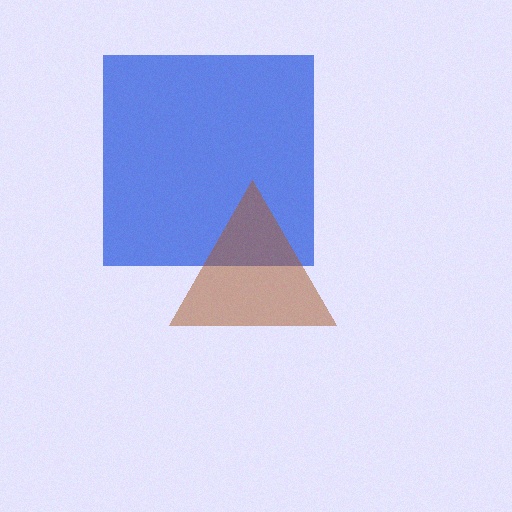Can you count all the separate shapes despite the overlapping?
Yes, there are 2 separate shapes.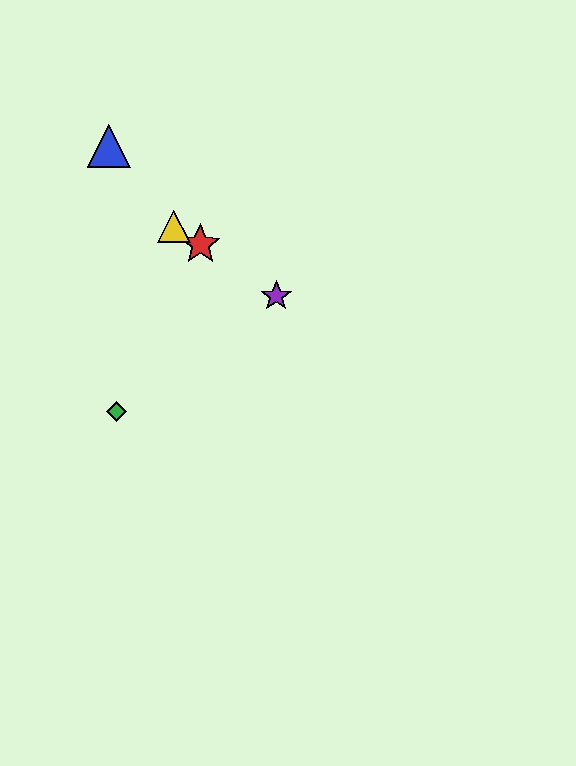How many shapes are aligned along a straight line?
3 shapes (the red star, the yellow triangle, the purple star) are aligned along a straight line.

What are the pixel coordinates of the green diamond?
The green diamond is at (116, 411).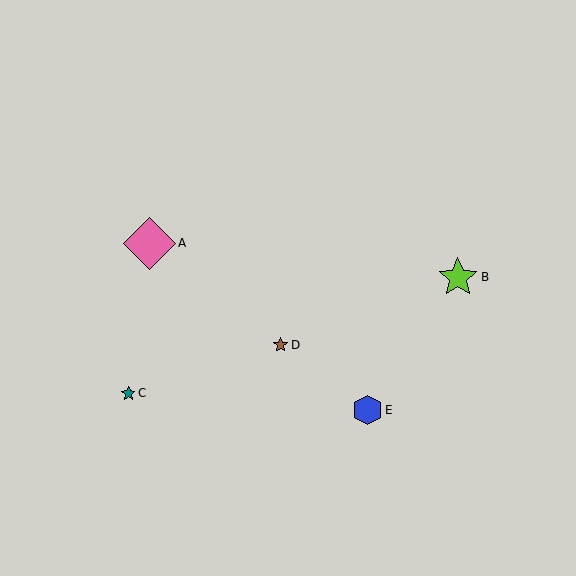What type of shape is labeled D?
Shape D is a brown star.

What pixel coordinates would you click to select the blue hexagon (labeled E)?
Click at (367, 410) to select the blue hexagon E.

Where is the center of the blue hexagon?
The center of the blue hexagon is at (367, 410).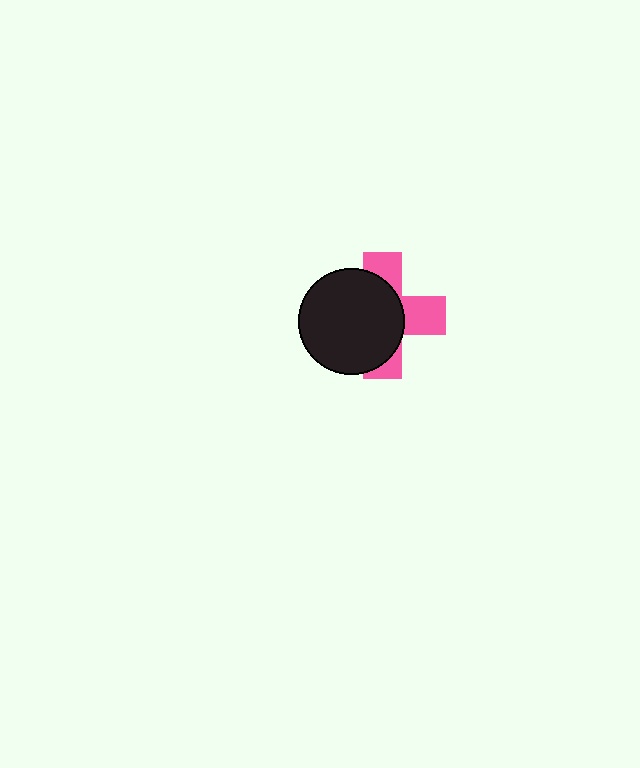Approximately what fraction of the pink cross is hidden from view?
Roughly 59% of the pink cross is hidden behind the black circle.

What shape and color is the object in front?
The object in front is a black circle.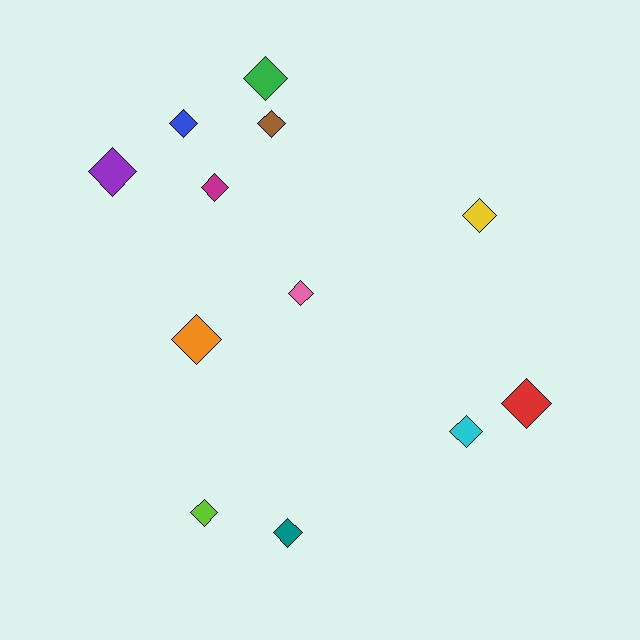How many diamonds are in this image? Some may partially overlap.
There are 12 diamonds.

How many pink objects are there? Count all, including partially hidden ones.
There is 1 pink object.